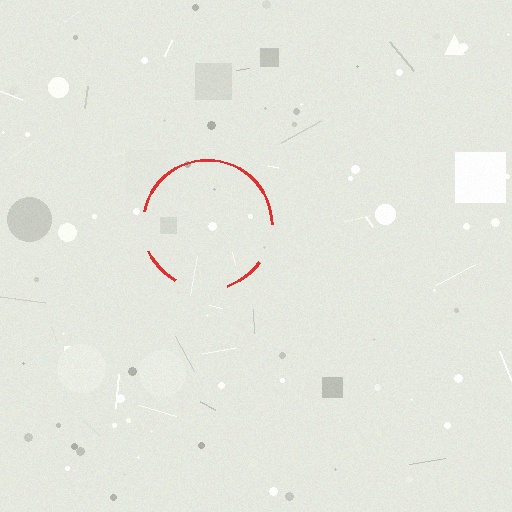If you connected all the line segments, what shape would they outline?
They would outline a circle.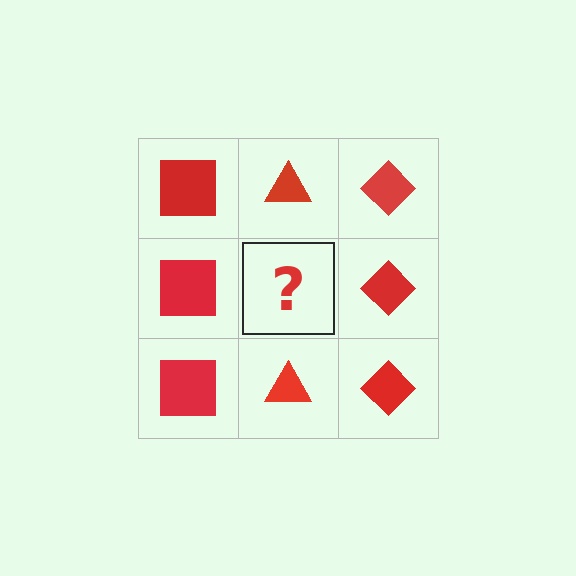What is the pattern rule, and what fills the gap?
The rule is that each column has a consistent shape. The gap should be filled with a red triangle.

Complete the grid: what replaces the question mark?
The question mark should be replaced with a red triangle.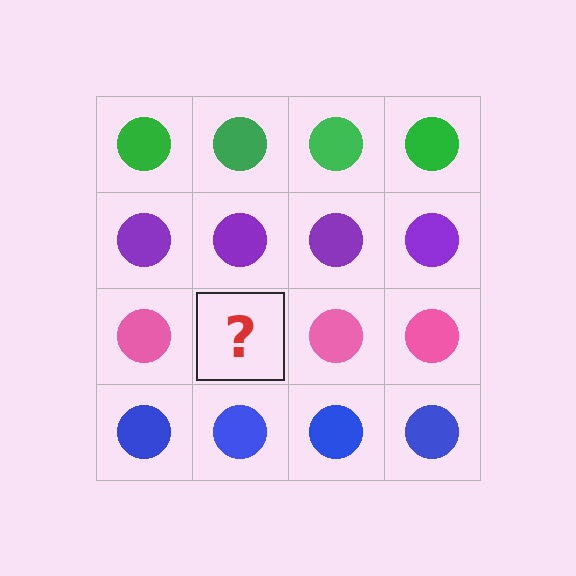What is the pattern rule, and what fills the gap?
The rule is that each row has a consistent color. The gap should be filled with a pink circle.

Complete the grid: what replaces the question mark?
The question mark should be replaced with a pink circle.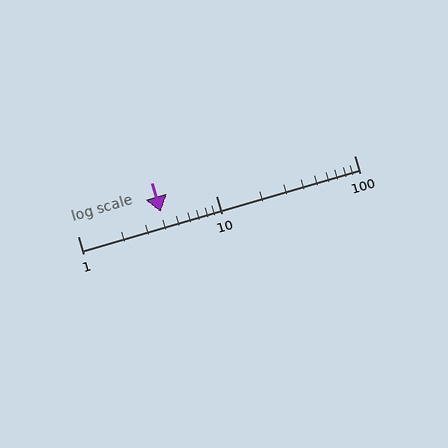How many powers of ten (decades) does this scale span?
The scale spans 2 decades, from 1 to 100.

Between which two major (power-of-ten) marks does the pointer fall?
The pointer is between 1 and 10.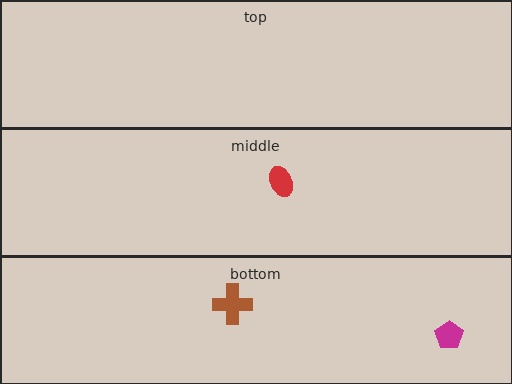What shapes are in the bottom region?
The brown cross, the magenta pentagon.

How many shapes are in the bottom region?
2.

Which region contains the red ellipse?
The middle region.